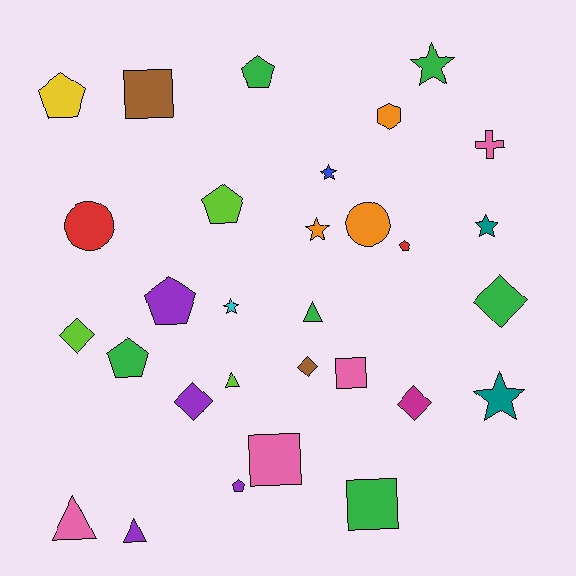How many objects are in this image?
There are 30 objects.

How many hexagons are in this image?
There is 1 hexagon.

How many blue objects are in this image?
There is 1 blue object.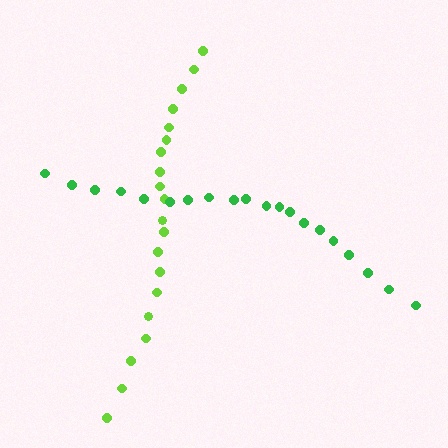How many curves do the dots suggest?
There are 2 distinct paths.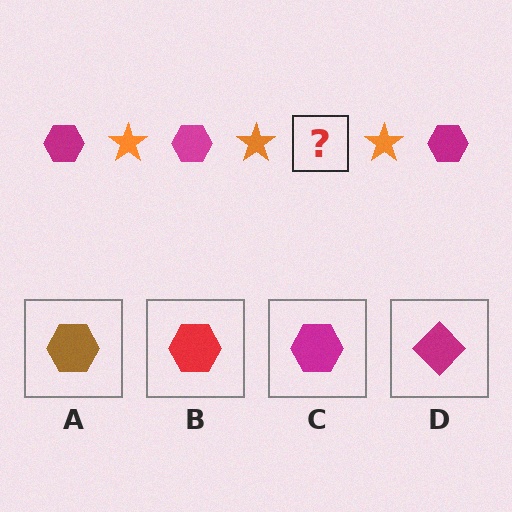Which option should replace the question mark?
Option C.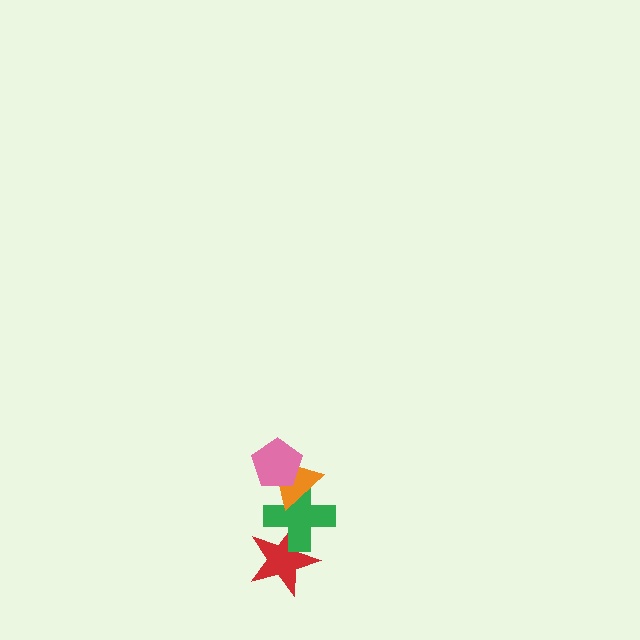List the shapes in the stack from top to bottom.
From top to bottom: the pink pentagon, the orange triangle, the green cross, the red star.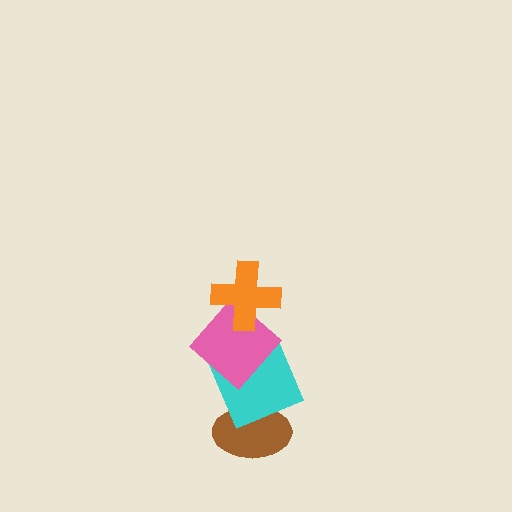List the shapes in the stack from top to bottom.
From top to bottom: the orange cross, the pink diamond, the cyan square, the brown ellipse.